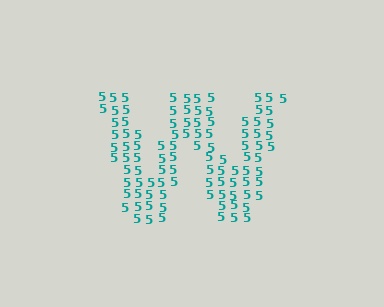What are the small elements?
The small elements are digit 5's.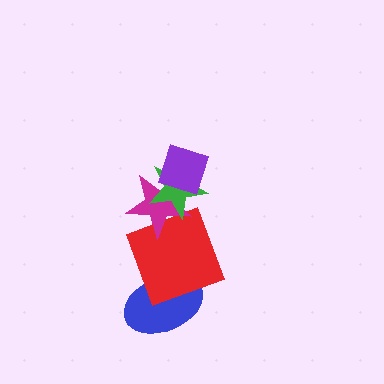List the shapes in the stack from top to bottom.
From top to bottom: the purple diamond, the green star, the magenta star, the red square, the blue ellipse.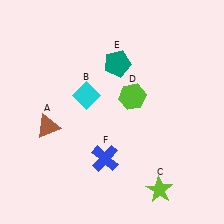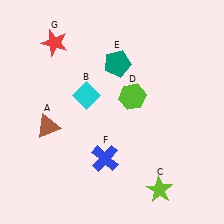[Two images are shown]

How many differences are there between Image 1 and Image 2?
There is 1 difference between the two images.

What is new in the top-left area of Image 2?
A red star (G) was added in the top-left area of Image 2.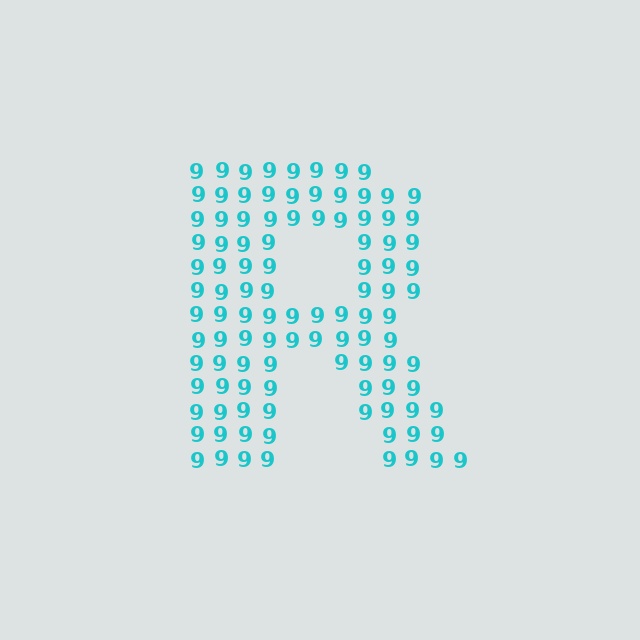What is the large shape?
The large shape is the letter R.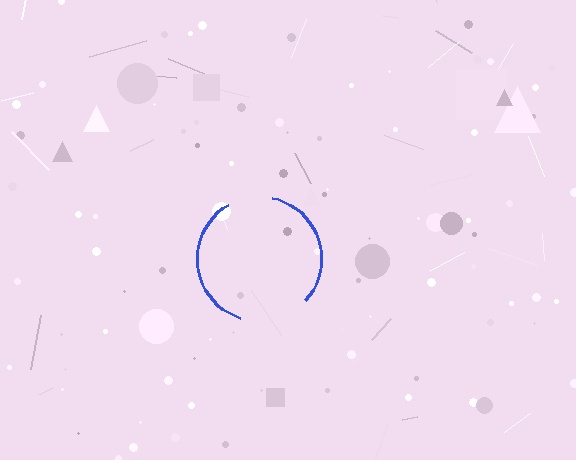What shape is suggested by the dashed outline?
The dashed outline suggests a circle.